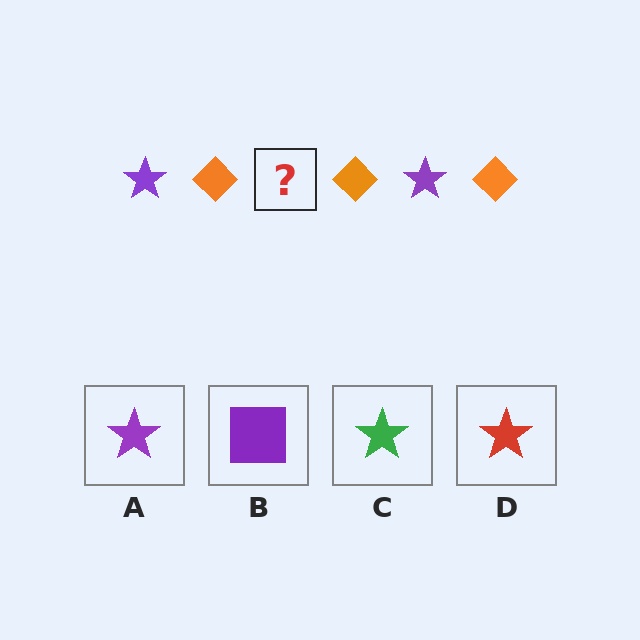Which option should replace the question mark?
Option A.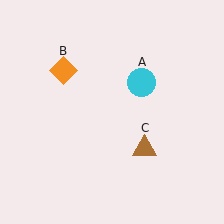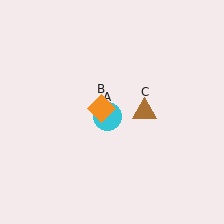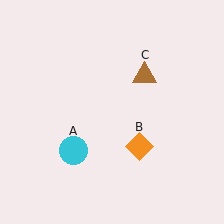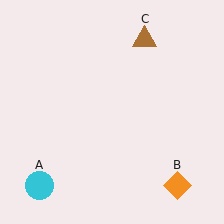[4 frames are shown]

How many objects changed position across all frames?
3 objects changed position: cyan circle (object A), orange diamond (object B), brown triangle (object C).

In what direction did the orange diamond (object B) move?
The orange diamond (object B) moved down and to the right.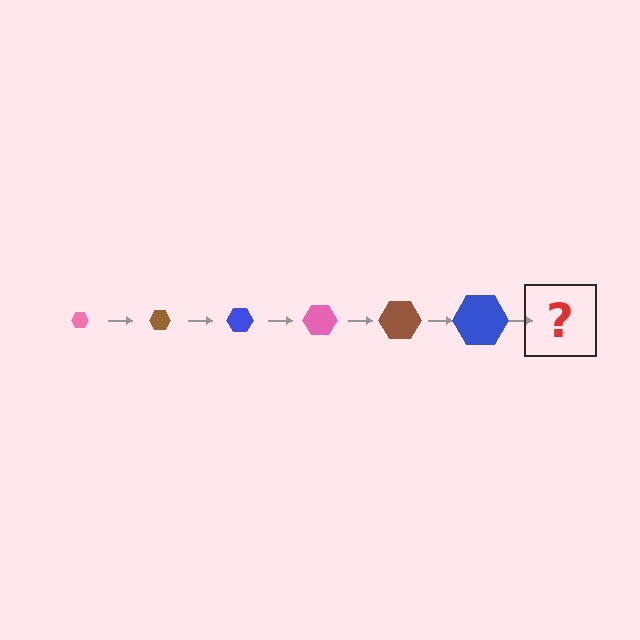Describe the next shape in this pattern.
It should be a pink hexagon, larger than the previous one.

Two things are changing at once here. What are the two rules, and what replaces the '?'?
The two rules are that the hexagon grows larger each step and the color cycles through pink, brown, and blue. The '?' should be a pink hexagon, larger than the previous one.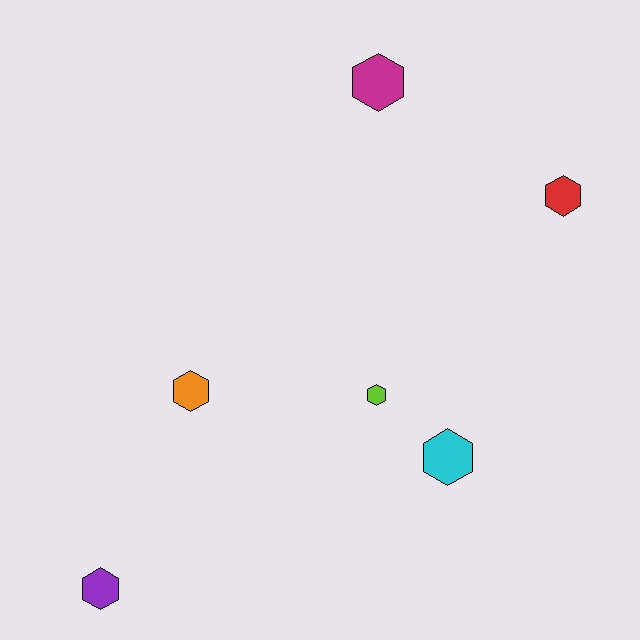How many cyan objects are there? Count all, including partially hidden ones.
There is 1 cyan object.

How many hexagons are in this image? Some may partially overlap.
There are 6 hexagons.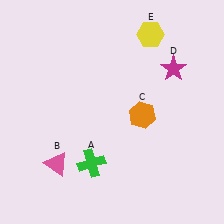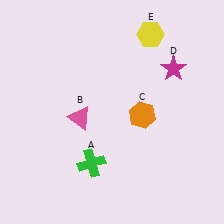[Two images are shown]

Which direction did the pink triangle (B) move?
The pink triangle (B) moved up.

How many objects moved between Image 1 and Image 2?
1 object moved between the two images.